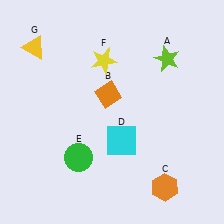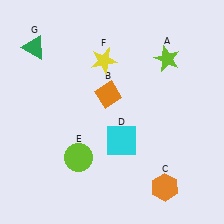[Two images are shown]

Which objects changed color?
E changed from green to lime. G changed from yellow to green.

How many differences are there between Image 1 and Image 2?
There are 2 differences between the two images.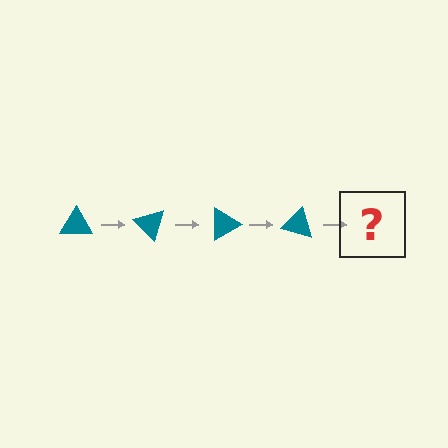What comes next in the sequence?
The next element should be a teal triangle rotated 180 degrees.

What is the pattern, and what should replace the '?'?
The pattern is that the triangle rotates 45 degrees each step. The '?' should be a teal triangle rotated 180 degrees.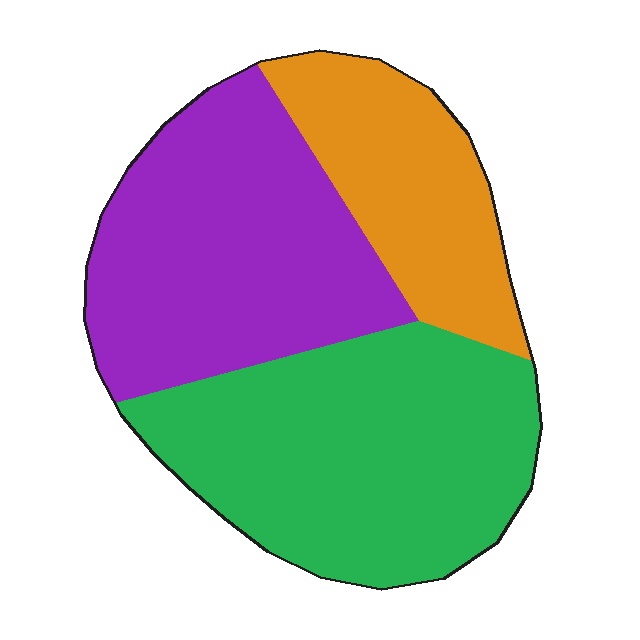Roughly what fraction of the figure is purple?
Purple takes up about three eighths (3/8) of the figure.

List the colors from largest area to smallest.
From largest to smallest: green, purple, orange.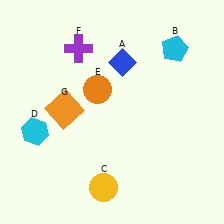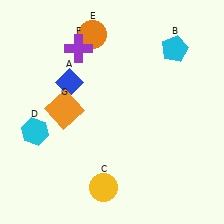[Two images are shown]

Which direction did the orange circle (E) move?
The orange circle (E) moved up.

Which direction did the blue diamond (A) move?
The blue diamond (A) moved left.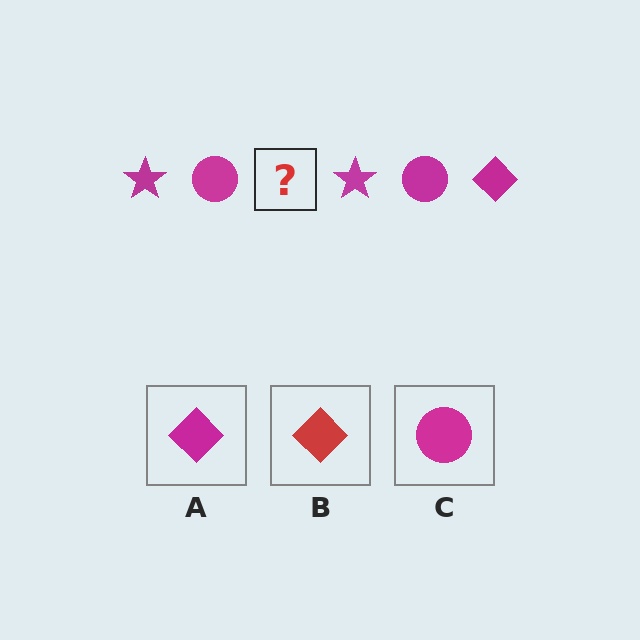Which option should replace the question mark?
Option A.